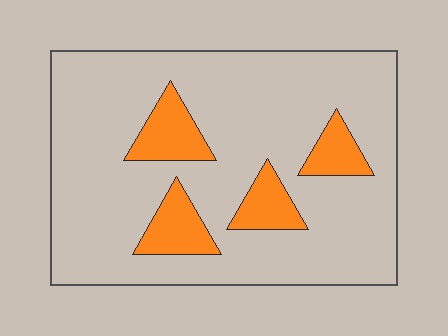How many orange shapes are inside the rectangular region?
4.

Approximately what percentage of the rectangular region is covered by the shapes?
Approximately 15%.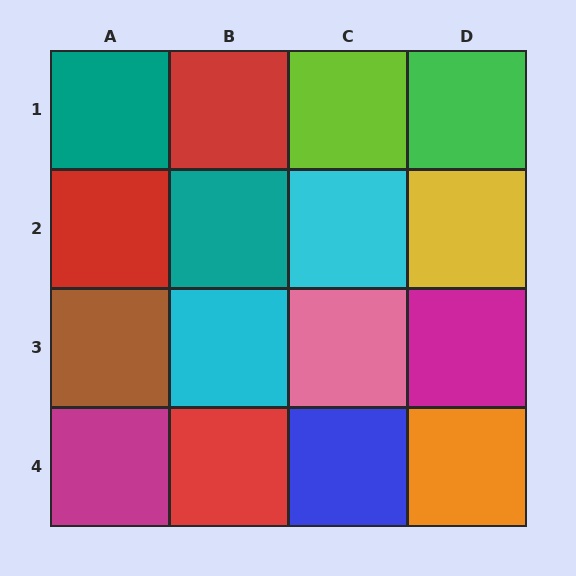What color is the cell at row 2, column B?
Teal.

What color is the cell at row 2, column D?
Yellow.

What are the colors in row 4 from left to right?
Magenta, red, blue, orange.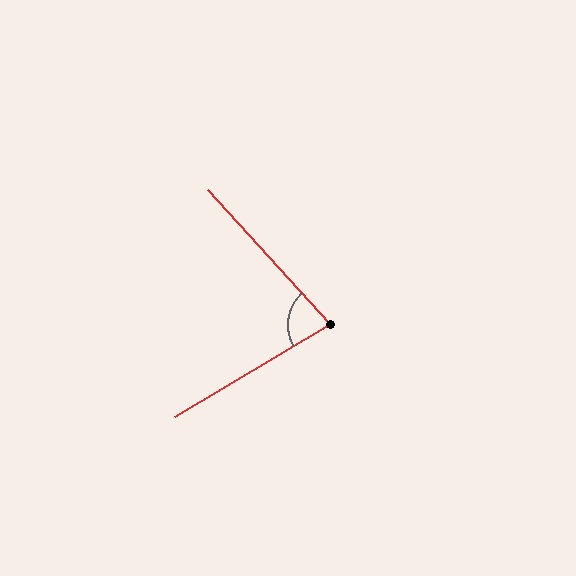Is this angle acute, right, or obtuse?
It is acute.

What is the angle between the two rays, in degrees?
Approximately 78 degrees.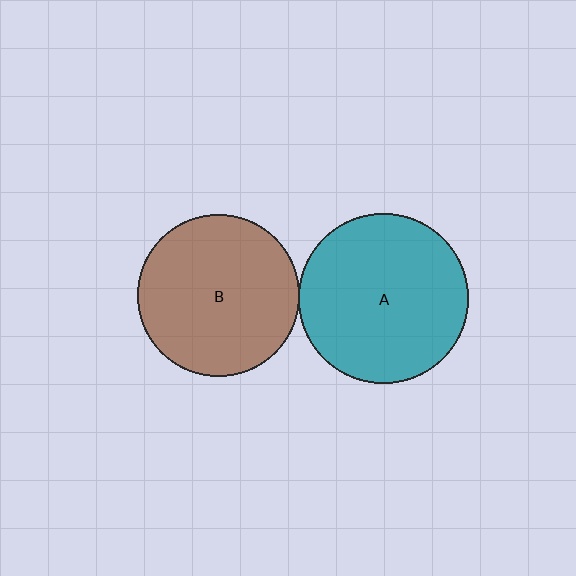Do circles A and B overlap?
Yes.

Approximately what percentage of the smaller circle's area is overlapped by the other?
Approximately 5%.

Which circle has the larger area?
Circle A (teal).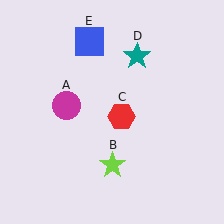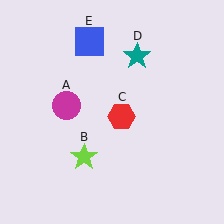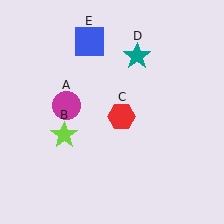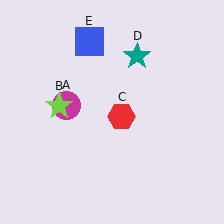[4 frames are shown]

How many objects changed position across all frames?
1 object changed position: lime star (object B).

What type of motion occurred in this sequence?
The lime star (object B) rotated clockwise around the center of the scene.